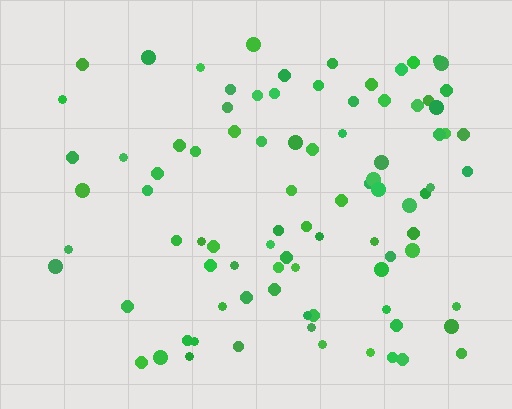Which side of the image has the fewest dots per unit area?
The left.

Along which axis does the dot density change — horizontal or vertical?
Horizontal.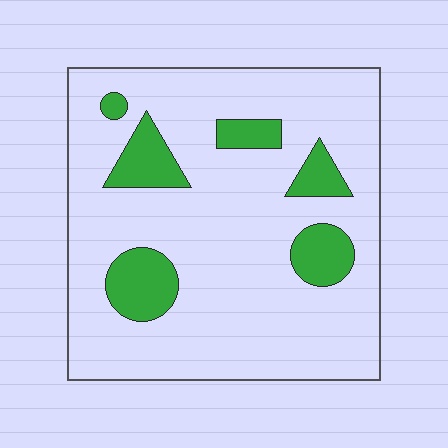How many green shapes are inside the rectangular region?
6.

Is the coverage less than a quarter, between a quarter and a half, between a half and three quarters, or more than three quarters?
Less than a quarter.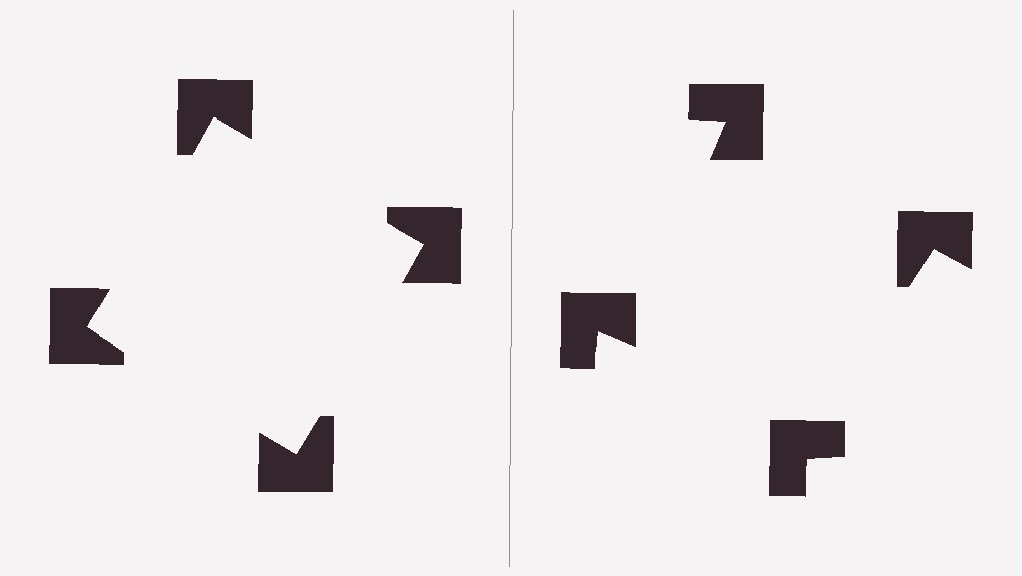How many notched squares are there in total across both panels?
8 — 4 on each side.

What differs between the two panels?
The notched squares are positioned identically on both sides; only the wedge orientations differ. On the left they align to a square; on the right they are misaligned.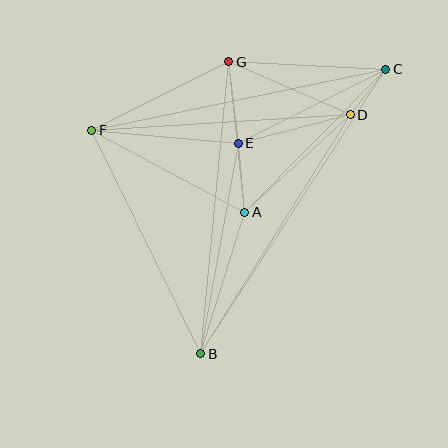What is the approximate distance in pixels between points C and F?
The distance between C and F is approximately 300 pixels.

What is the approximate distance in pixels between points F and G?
The distance between F and G is approximately 153 pixels.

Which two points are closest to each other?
Points C and D are closest to each other.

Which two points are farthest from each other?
Points B and C are farthest from each other.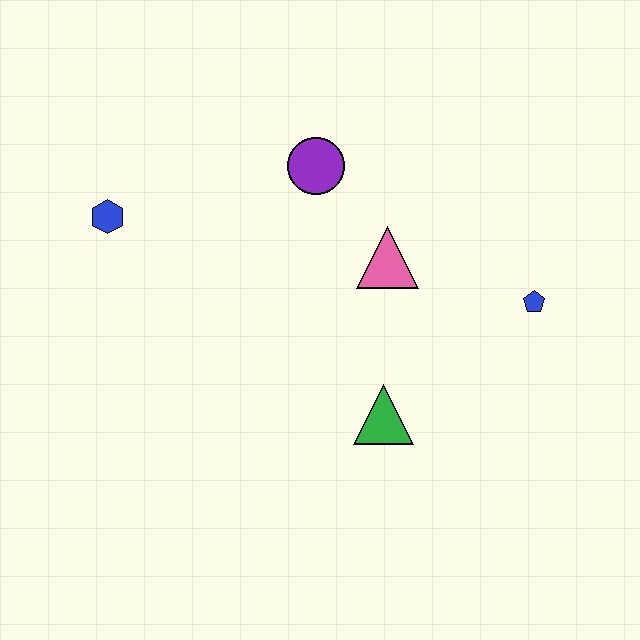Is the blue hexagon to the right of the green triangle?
No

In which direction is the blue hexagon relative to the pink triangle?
The blue hexagon is to the left of the pink triangle.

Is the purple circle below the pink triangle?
No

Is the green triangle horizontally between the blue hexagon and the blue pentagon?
Yes